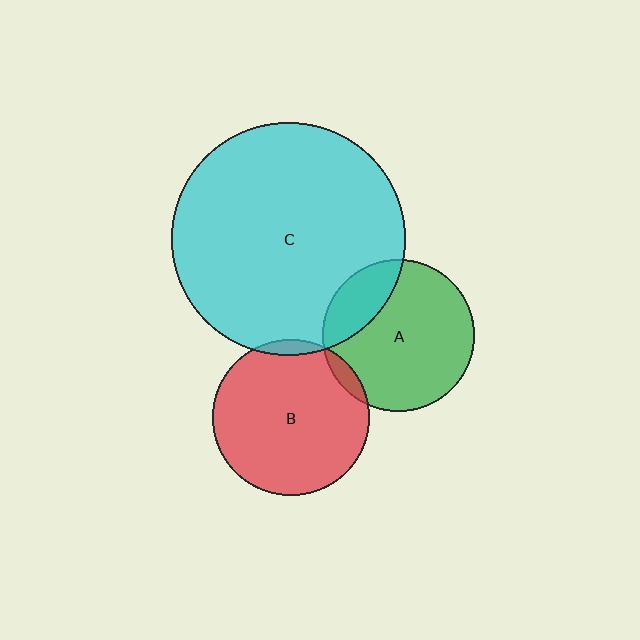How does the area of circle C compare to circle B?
Approximately 2.2 times.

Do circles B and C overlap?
Yes.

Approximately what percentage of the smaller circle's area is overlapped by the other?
Approximately 5%.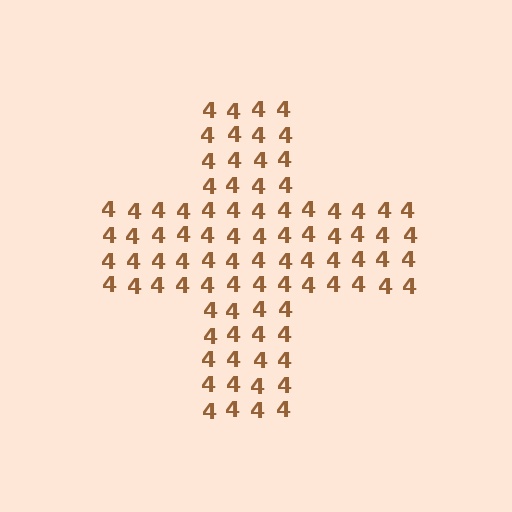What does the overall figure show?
The overall figure shows a cross.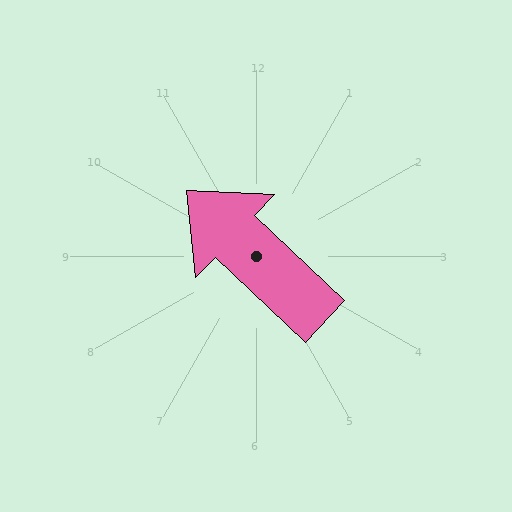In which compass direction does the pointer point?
Northwest.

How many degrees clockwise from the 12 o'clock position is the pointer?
Approximately 313 degrees.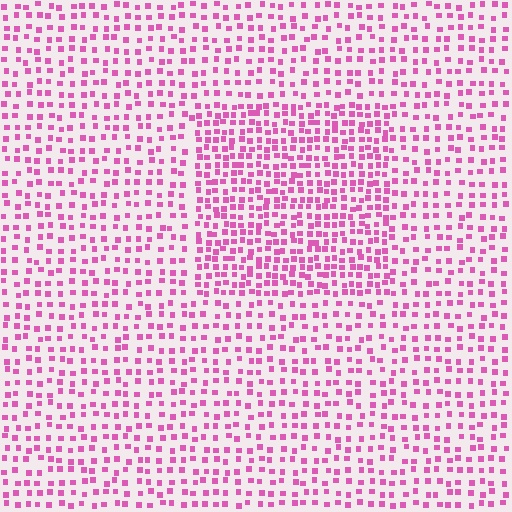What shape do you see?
I see a rectangle.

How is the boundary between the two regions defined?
The boundary is defined by a change in element density (approximately 1.7x ratio). All elements are the same color, size, and shape.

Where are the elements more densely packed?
The elements are more densely packed inside the rectangle boundary.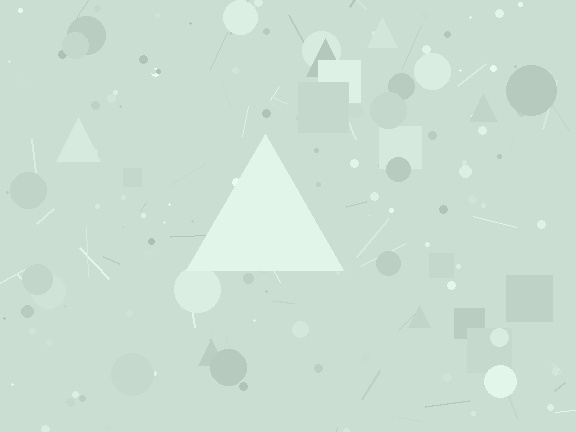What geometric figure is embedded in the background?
A triangle is embedded in the background.